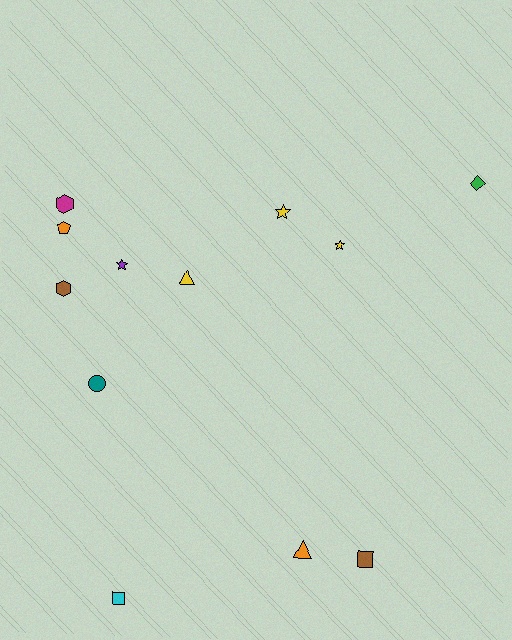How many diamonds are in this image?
There is 1 diamond.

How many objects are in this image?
There are 12 objects.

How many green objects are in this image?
There is 1 green object.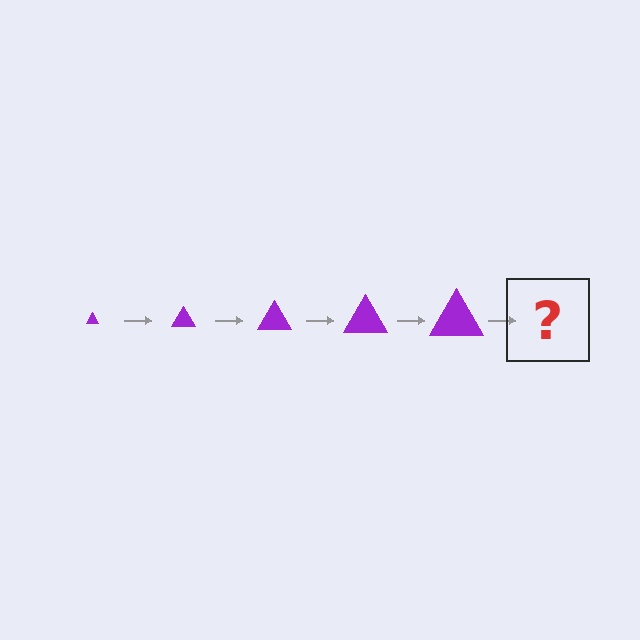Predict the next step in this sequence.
The next step is a purple triangle, larger than the previous one.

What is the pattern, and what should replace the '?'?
The pattern is that the triangle gets progressively larger each step. The '?' should be a purple triangle, larger than the previous one.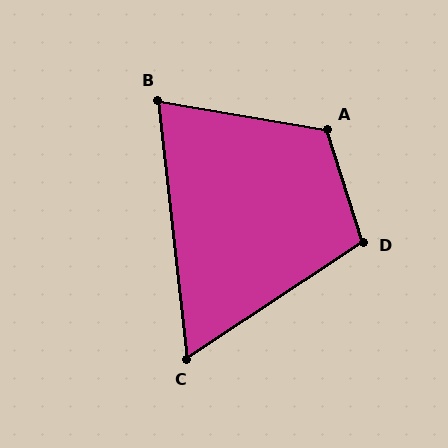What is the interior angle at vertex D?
Approximately 106 degrees (obtuse).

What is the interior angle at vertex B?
Approximately 74 degrees (acute).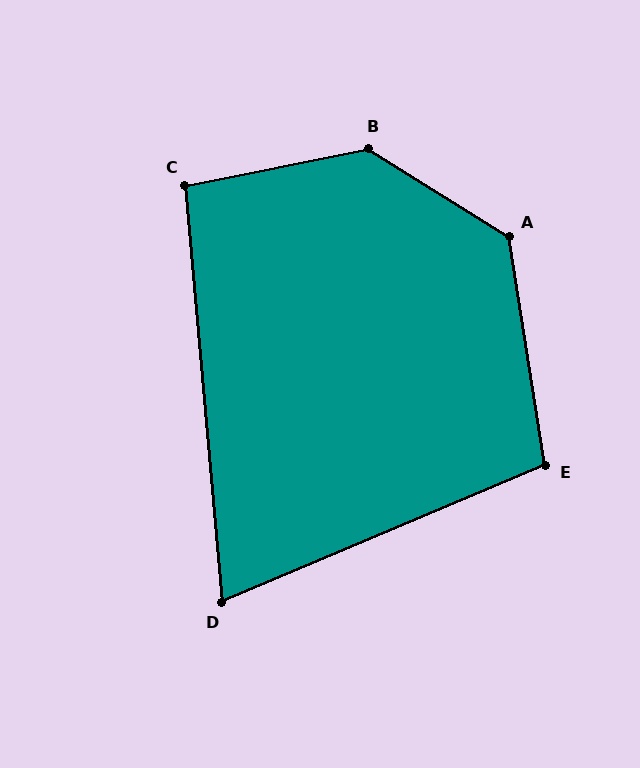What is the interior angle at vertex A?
Approximately 131 degrees (obtuse).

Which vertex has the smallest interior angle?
D, at approximately 72 degrees.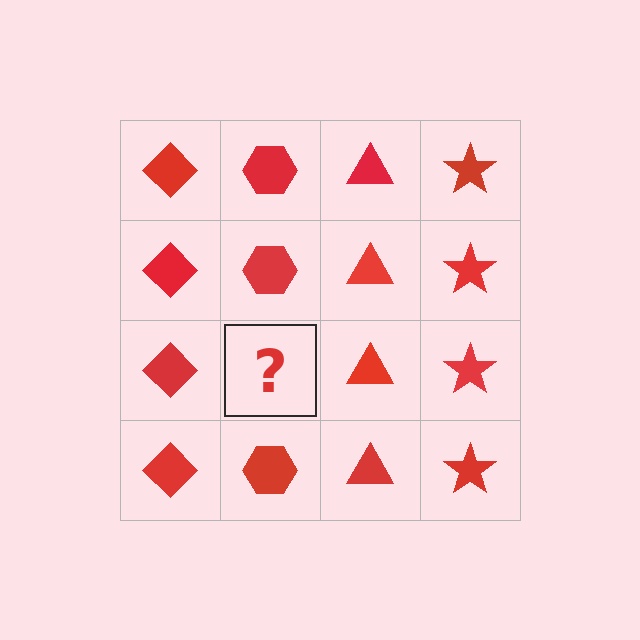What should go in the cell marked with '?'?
The missing cell should contain a red hexagon.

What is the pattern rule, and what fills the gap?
The rule is that each column has a consistent shape. The gap should be filled with a red hexagon.